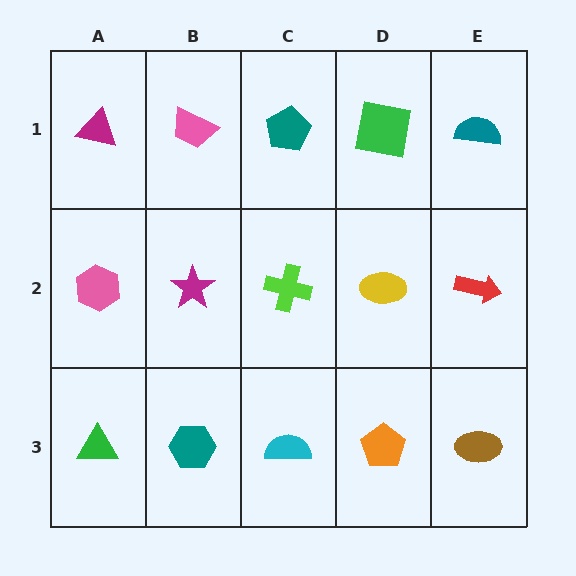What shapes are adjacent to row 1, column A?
A pink hexagon (row 2, column A), a pink trapezoid (row 1, column B).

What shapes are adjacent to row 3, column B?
A magenta star (row 2, column B), a green triangle (row 3, column A), a cyan semicircle (row 3, column C).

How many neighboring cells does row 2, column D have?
4.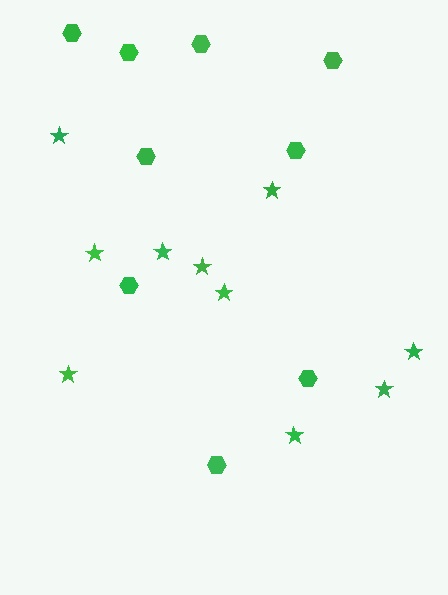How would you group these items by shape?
There are 2 groups: one group of stars (10) and one group of hexagons (9).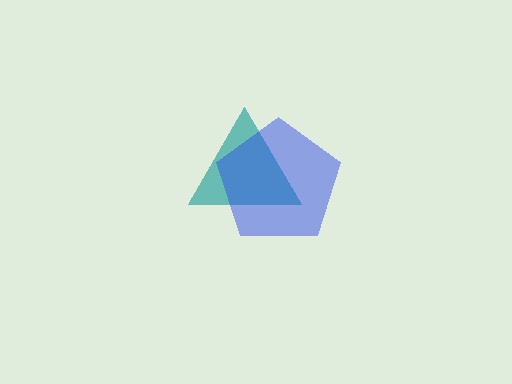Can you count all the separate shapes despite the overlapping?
Yes, there are 2 separate shapes.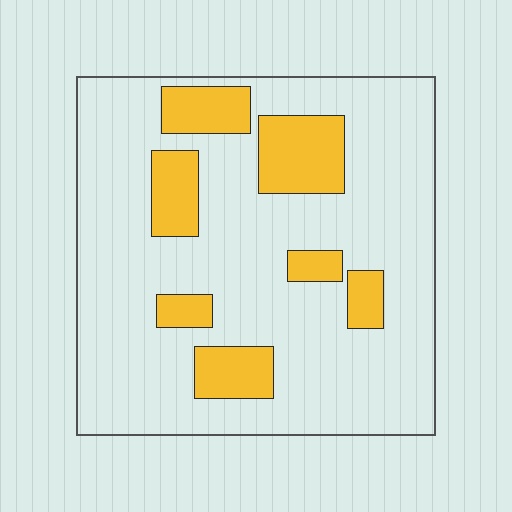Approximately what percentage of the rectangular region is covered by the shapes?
Approximately 20%.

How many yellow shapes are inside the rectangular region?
7.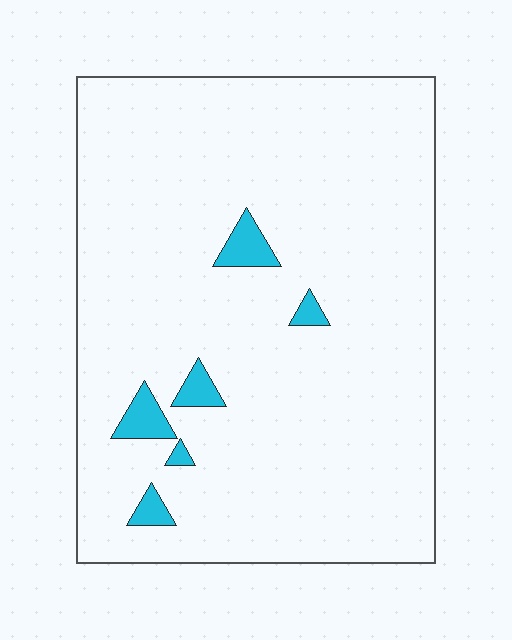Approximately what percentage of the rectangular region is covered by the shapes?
Approximately 5%.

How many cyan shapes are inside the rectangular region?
6.